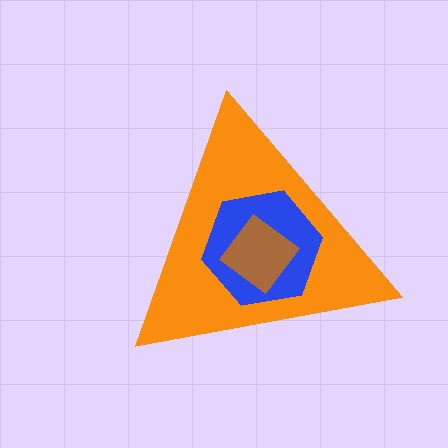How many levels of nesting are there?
3.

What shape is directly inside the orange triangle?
The blue hexagon.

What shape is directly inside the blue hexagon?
The brown diamond.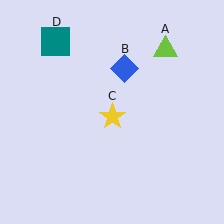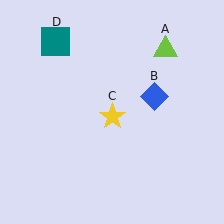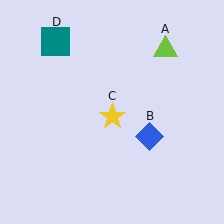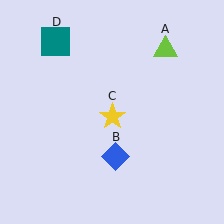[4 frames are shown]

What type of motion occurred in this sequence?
The blue diamond (object B) rotated clockwise around the center of the scene.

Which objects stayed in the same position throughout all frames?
Lime triangle (object A) and yellow star (object C) and teal square (object D) remained stationary.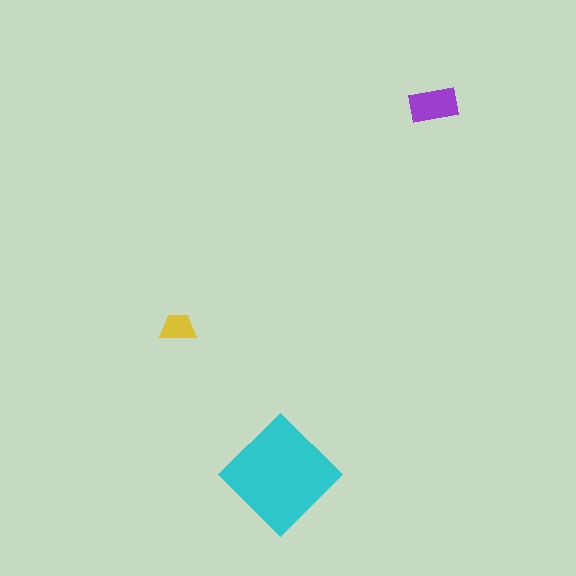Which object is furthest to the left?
The yellow trapezoid is leftmost.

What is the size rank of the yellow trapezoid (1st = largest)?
3rd.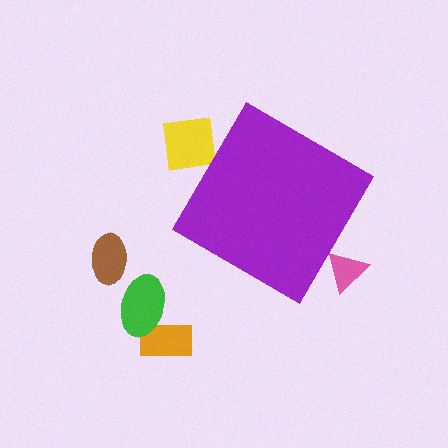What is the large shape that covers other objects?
A purple diamond.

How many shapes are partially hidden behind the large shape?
2 shapes are partially hidden.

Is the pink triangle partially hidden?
Yes, the pink triangle is partially hidden behind the purple diamond.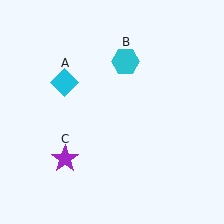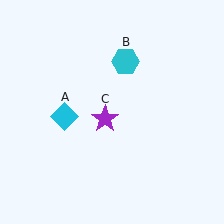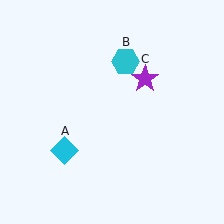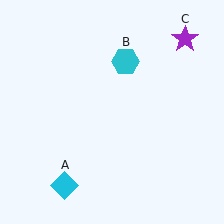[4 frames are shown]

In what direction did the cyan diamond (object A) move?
The cyan diamond (object A) moved down.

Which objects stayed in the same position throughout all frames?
Cyan hexagon (object B) remained stationary.